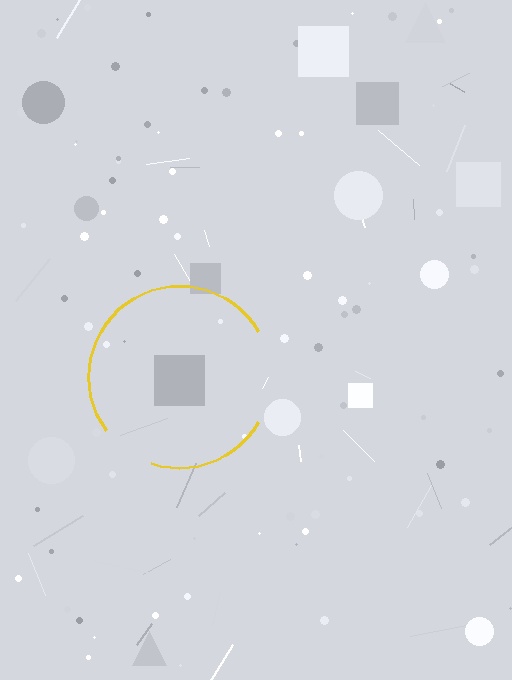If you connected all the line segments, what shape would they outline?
They would outline a circle.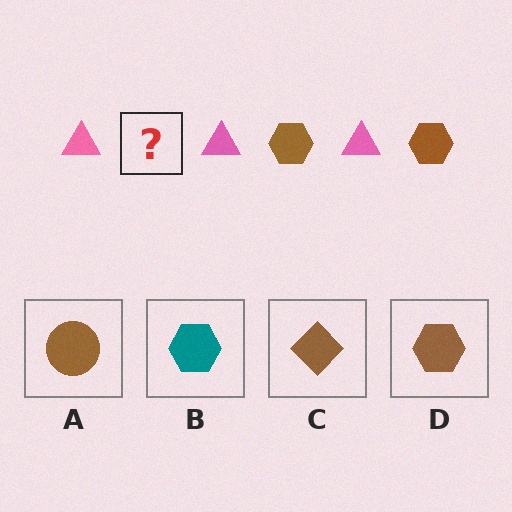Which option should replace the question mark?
Option D.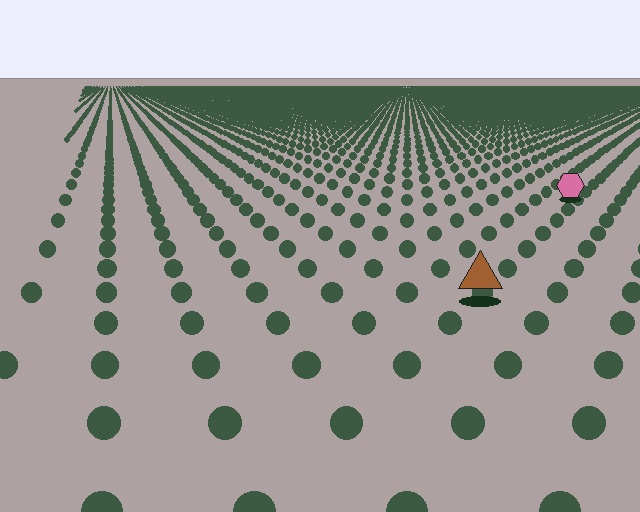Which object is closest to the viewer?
The brown triangle is closest. The texture marks near it are larger and more spread out.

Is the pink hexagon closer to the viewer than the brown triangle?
No. The brown triangle is closer — you can tell from the texture gradient: the ground texture is coarser near it.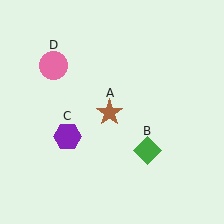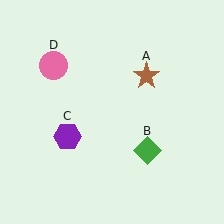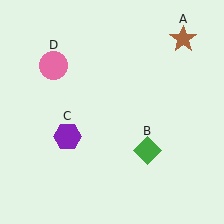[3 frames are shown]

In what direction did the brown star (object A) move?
The brown star (object A) moved up and to the right.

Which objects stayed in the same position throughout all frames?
Green diamond (object B) and purple hexagon (object C) and pink circle (object D) remained stationary.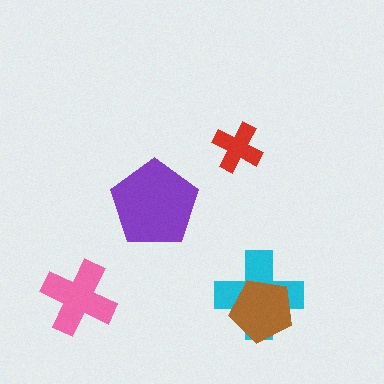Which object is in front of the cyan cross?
The brown pentagon is in front of the cyan cross.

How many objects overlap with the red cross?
0 objects overlap with the red cross.